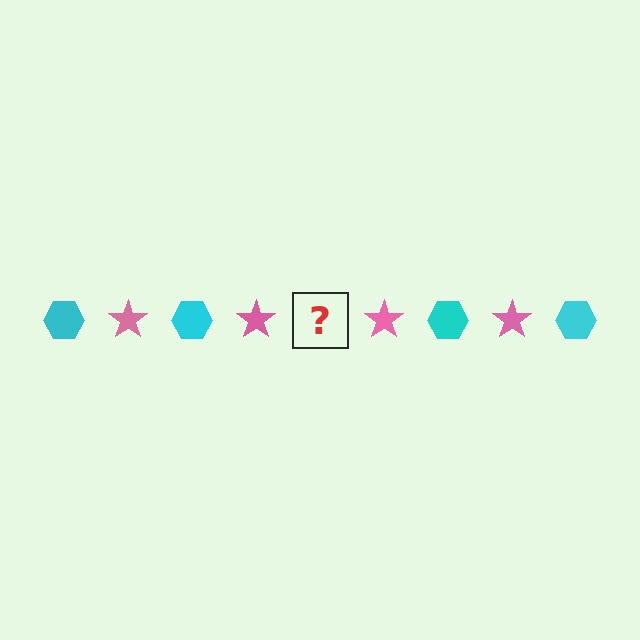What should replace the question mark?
The question mark should be replaced with a cyan hexagon.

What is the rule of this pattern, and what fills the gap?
The rule is that the pattern alternates between cyan hexagon and pink star. The gap should be filled with a cyan hexagon.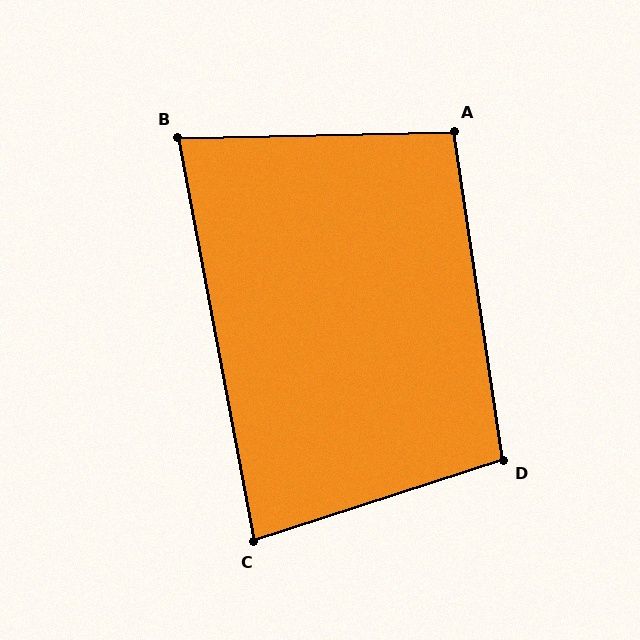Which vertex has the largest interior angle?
D, at approximately 99 degrees.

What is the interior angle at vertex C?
Approximately 83 degrees (acute).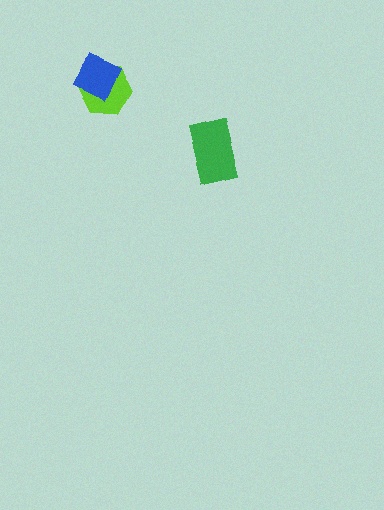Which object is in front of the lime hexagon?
The blue diamond is in front of the lime hexagon.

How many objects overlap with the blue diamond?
1 object overlaps with the blue diamond.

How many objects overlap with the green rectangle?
0 objects overlap with the green rectangle.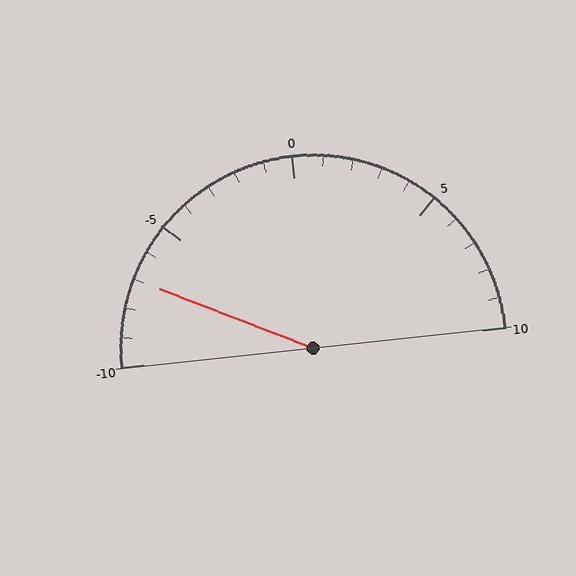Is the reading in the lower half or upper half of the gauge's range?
The reading is in the lower half of the range (-10 to 10).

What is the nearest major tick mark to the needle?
The nearest major tick mark is -5.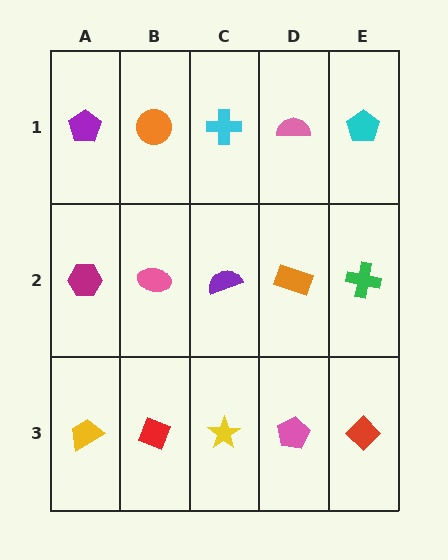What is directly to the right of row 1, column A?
An orange circle.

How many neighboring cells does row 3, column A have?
2.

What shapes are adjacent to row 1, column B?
A pink ellipse (row 2, column B), a purple pentagon (row 1, column A), a cyan cross (row 1, column C).